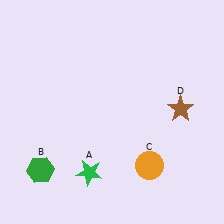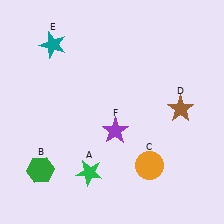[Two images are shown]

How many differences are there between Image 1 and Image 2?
There are 2 differences between the two images.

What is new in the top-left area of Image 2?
A teal star (E) was added in the top-left area of Image 2.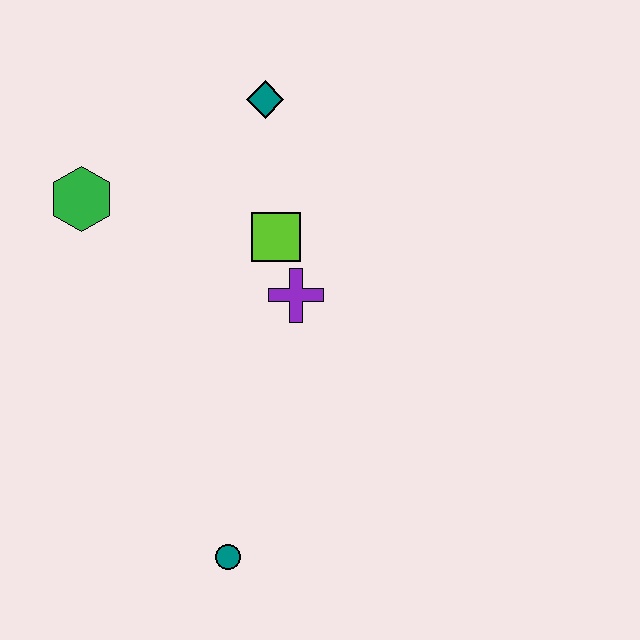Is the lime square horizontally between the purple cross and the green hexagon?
Yes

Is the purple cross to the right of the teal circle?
Yes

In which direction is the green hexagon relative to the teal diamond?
The green hexagon is to the left of the teal diamond.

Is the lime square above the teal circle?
Yes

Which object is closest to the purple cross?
The lime square is closest to the purple cross.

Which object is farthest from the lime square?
The teal circle is farthest from the lime square.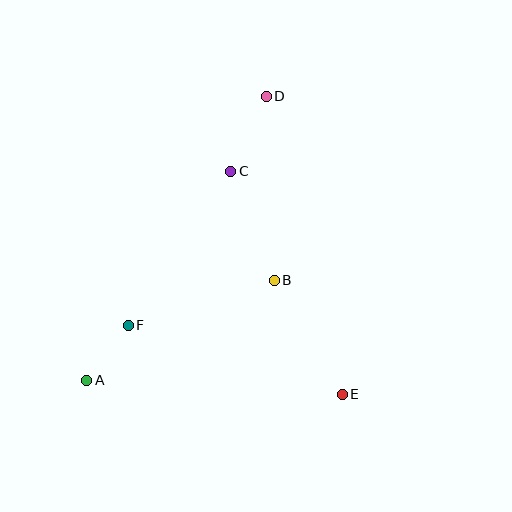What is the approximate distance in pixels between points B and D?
The distance between B and D is approximately 185 pixels.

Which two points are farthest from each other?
Points A and D are farthest from each other.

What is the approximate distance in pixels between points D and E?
The distance between D and E is approximately 308 pixels.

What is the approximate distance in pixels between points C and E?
The distance between C and E is approximately 249 pixels.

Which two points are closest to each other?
Points A and F are closest to each other.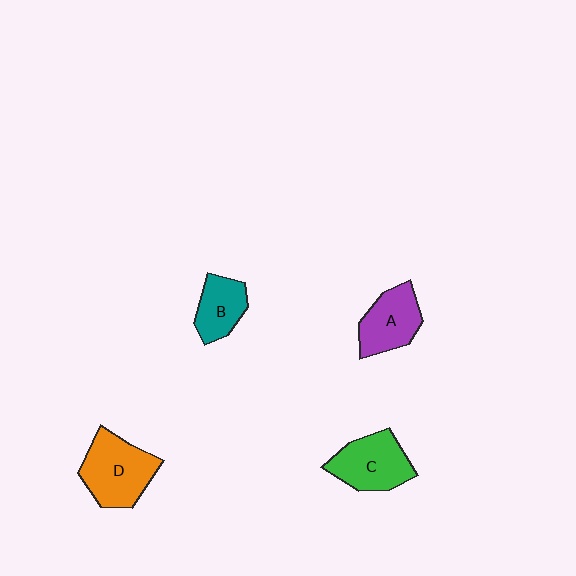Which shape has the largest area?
Shape D (orange).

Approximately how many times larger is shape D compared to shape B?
Approximately 1.6 times.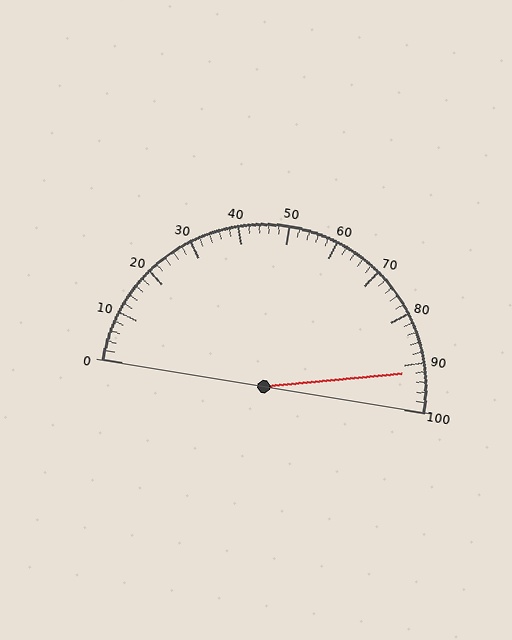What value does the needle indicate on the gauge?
The needle indicates approximately 92.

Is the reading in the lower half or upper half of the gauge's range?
The reading is in the upper half of the range (0 to 100).